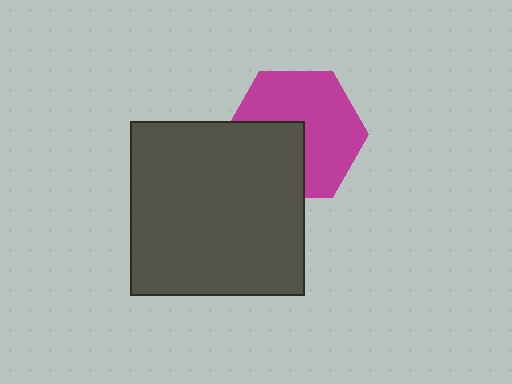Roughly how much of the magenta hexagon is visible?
About half of it is visible (roughly 63%).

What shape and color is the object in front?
The object in front is a dark gray square.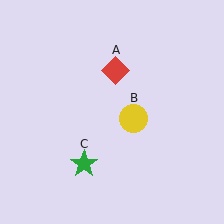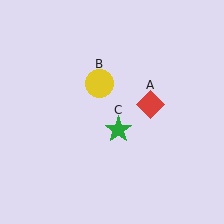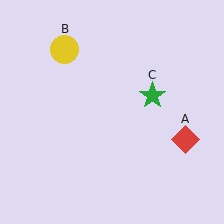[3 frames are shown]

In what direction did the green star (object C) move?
The green star (object C) moved up and to the right.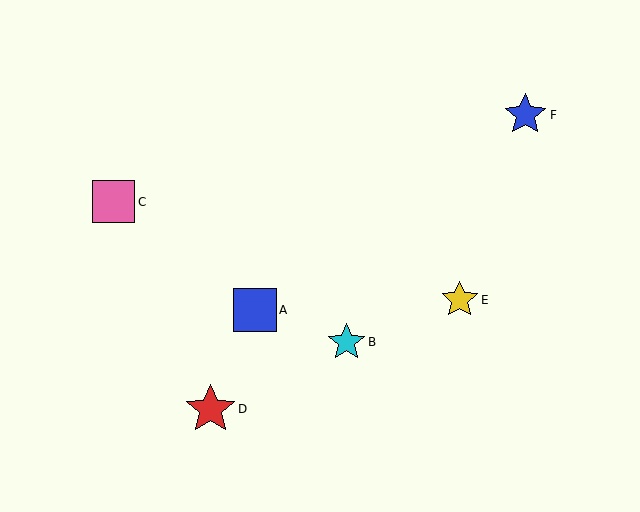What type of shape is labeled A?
Shape A is a blue square.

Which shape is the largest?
The red star (labeled D) is the largest.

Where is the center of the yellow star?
The center of the yellow star is at (460, 300).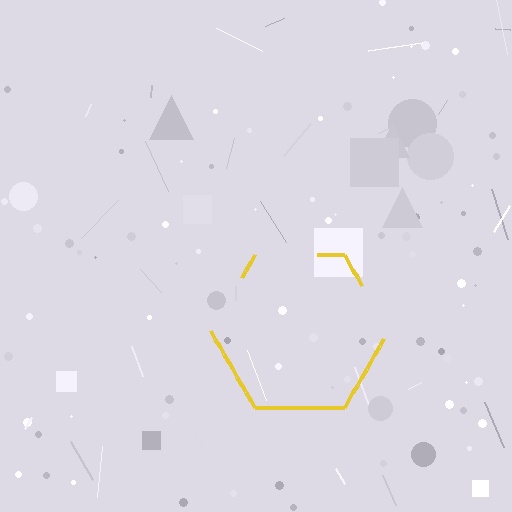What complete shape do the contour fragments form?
The contour fragments form a hexagon.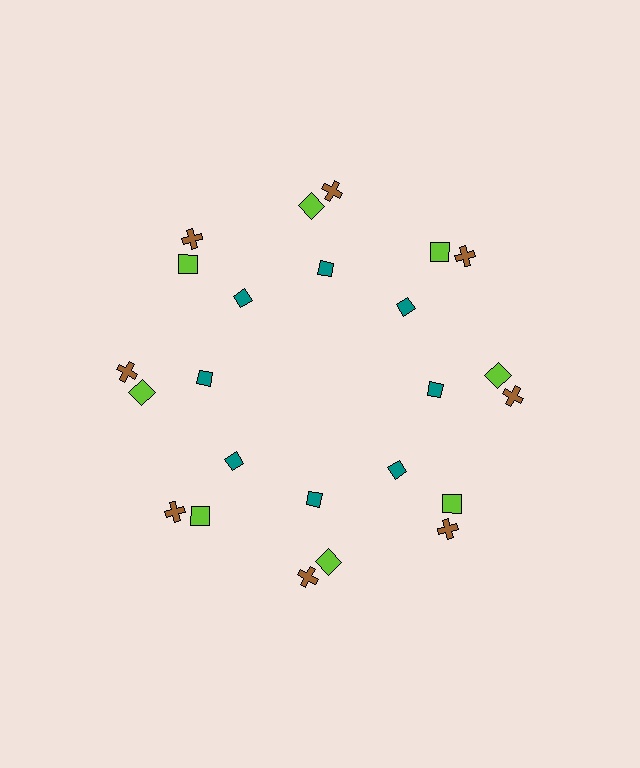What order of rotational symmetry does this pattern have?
This pattern has 8-fold rotational symmetry.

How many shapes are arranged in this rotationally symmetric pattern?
There are 24 shapes, arranged in 8 groups of 3.